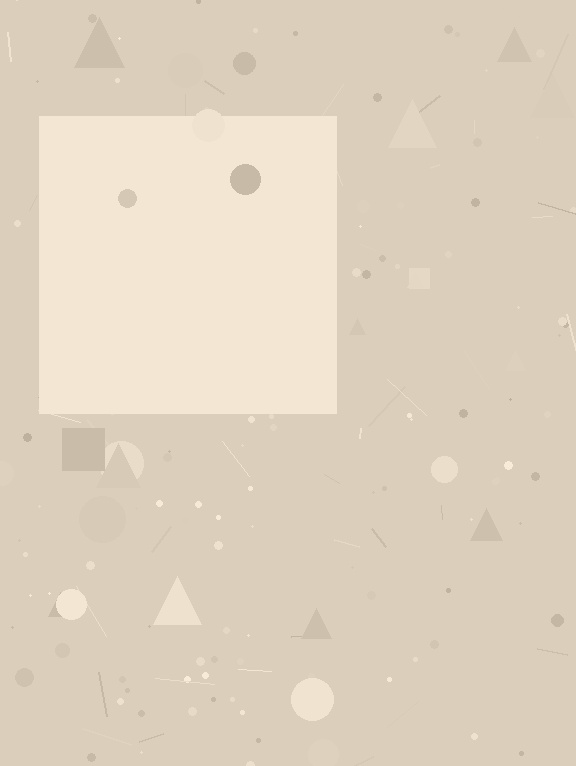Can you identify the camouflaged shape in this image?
The camouflaged shape is a square.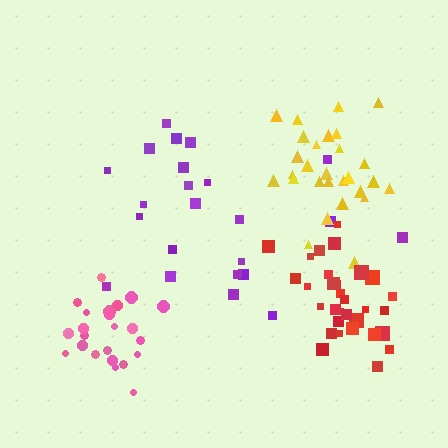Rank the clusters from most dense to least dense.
pink, red, yellow, purple.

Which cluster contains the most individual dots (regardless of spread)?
Red (32).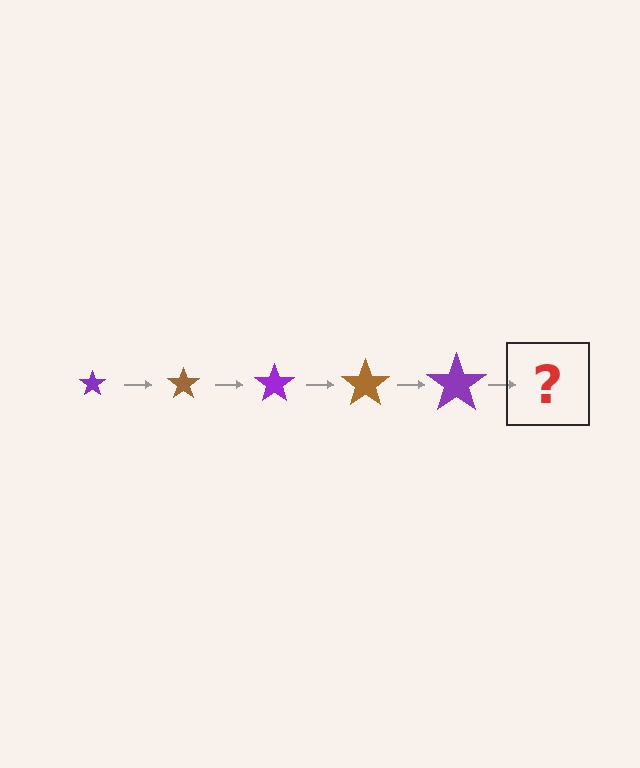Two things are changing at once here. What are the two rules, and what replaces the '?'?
The two rules are that the star grows larger each step and the color cycles through purple and brown. The '?' should be a brown star, larger than the previous one.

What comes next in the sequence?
The next element should be a brown star, larger than the previous one.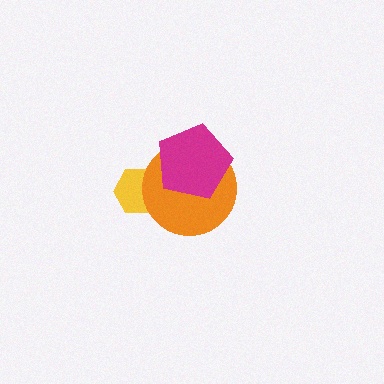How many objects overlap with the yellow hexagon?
1 object overlaps with the yellow hexagon.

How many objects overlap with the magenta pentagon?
1 object overlaps with the magenta pentagon.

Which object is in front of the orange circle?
The magenta pentagon is in front of the orange circle.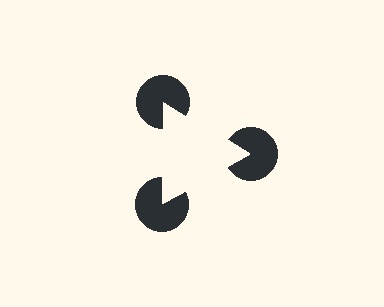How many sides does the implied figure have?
3 sides.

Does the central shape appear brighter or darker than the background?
It typically appears slightly brighter than the background, even though no actual brightness change is drawn.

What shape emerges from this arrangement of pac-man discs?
An illusory triangle — its edges are inferred from the aligned wedge cuts in the pac-man discs, not physically drawn.